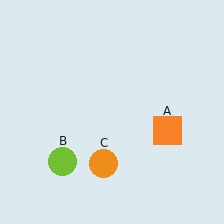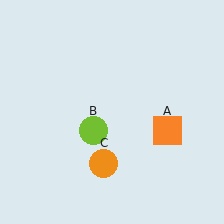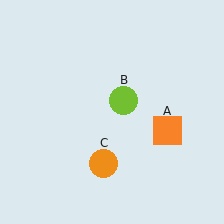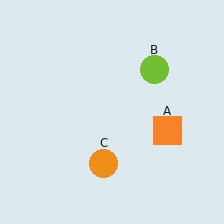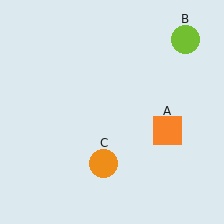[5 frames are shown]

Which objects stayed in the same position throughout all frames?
Orange square (object A) and orange circle (object C) remained stationary.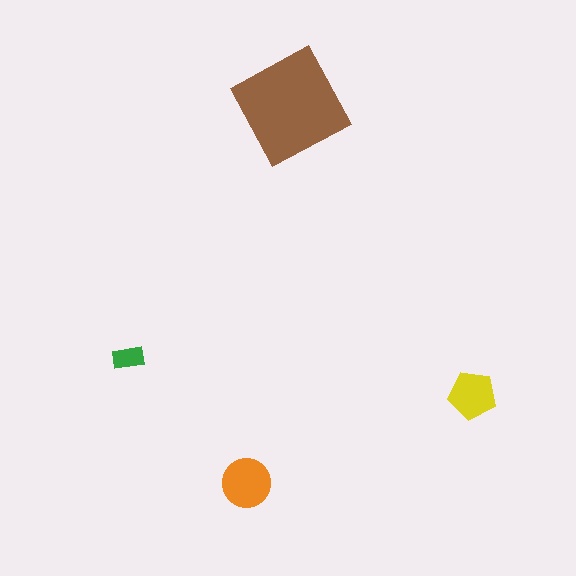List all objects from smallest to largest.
The green rectangle, the yellow pentagon, the orange circle, the brown diamond.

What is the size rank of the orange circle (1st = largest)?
2nd.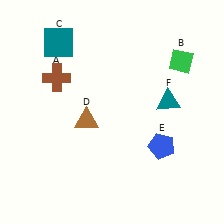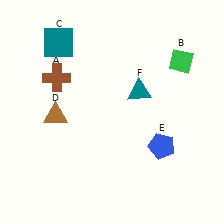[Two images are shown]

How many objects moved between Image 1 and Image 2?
2 objects moved between the two images.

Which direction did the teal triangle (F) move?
The teal triangle (F) moved left.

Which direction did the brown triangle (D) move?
The brown triangle (D) moved left.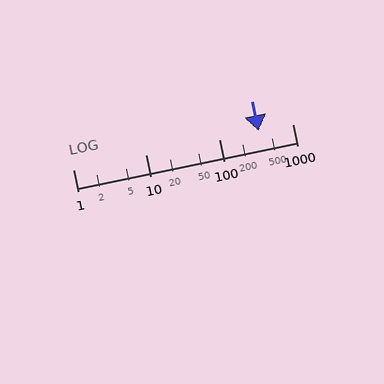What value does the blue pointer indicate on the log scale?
The pointer indicates approximately 350.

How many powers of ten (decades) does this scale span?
The scale spans 3 decades, from 1 to 1000.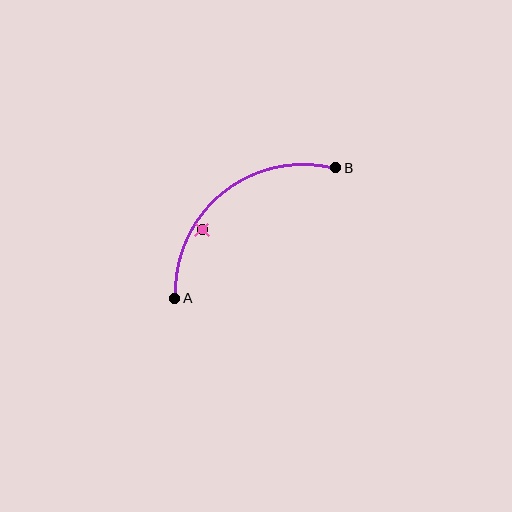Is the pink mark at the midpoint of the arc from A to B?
No — the pink mark does not lie on the arc at all. It sits slightly inside the curve.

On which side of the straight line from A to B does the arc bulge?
The arc bulges above and to the left of the straight line connecting A and B.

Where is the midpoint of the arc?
The arc midpoint is the point on the curve farthest from the straight line joining A and B. It sits above and to the left of that line.